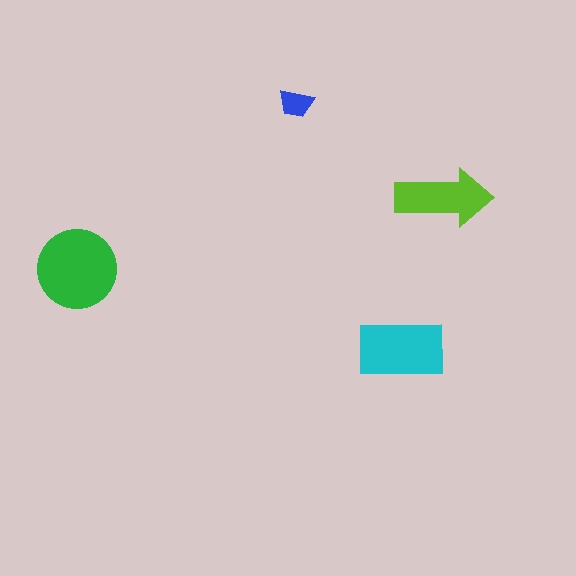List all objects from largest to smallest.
The green circle, the cyan rectangle, the lime arrow, the blue trapezoid.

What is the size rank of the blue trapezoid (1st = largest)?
4th.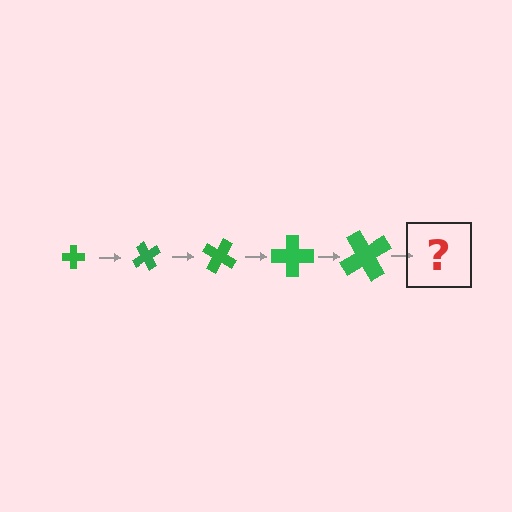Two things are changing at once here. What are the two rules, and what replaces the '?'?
The two rules are that the cross grows larger each step and it rotates 60 degrees each step. The '?' should be a cross, larger than the previous one and rotated 300 degrees from the start.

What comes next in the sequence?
The next element should be a cross, larger than the previous one and rotated 300 degrees from the start.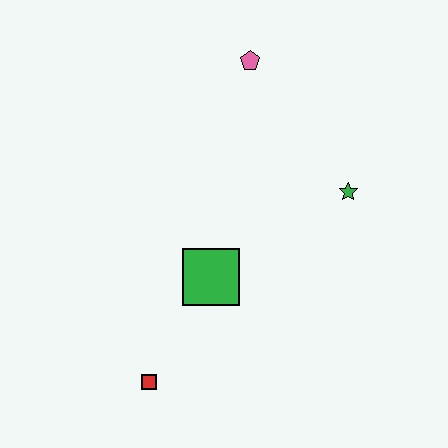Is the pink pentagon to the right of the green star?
No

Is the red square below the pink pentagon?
Yes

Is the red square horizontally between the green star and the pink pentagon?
No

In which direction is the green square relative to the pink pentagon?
The green square is below the pink pentagon.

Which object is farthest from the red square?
The pink pentagon is farthest from the red square.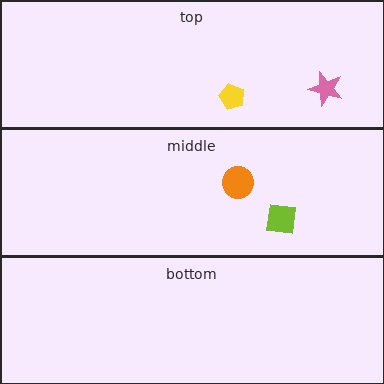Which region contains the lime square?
The middle region.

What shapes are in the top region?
The pink star, the yellow pentagon.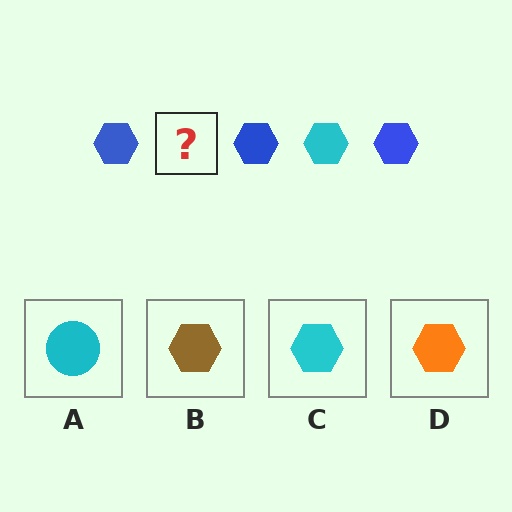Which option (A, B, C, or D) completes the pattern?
C.